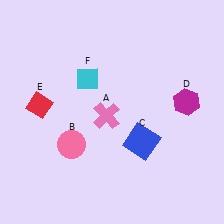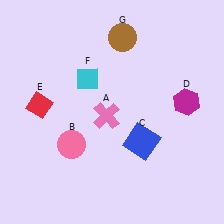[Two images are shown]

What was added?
A brown circle (G) was added in Image 2.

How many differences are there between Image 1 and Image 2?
There is 1 difference between the two images.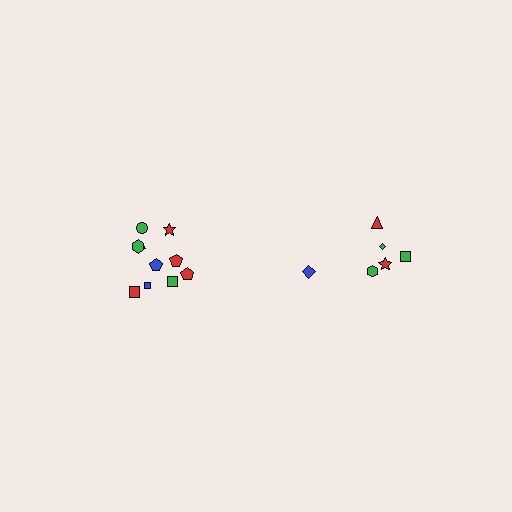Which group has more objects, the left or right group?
The left group.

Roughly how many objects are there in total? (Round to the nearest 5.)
Roughly 15 objects in total.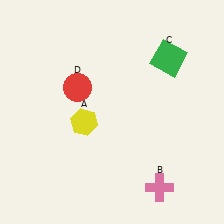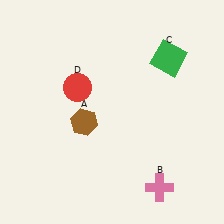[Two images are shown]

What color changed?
The hexagon (A) changed from yellow in Image 1 to brown in Image 2.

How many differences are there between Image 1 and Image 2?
There is 1 difference between the two images.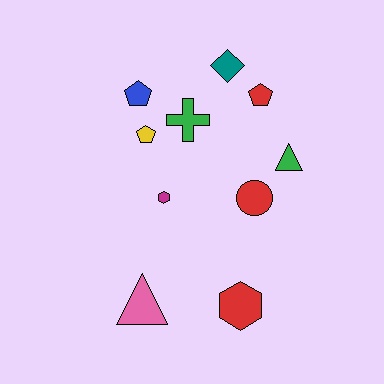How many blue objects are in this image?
There is 1 blue object.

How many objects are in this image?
There are 10 objects.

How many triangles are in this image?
There are 2 triangles.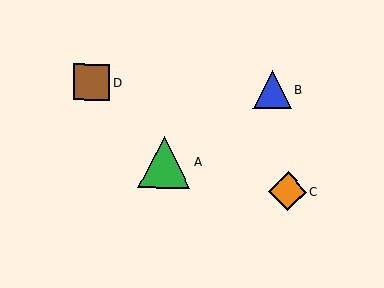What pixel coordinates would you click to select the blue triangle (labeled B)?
Click at (272, 90) to select the blue triangle B.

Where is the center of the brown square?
The center of the brown square is at (91, 82).